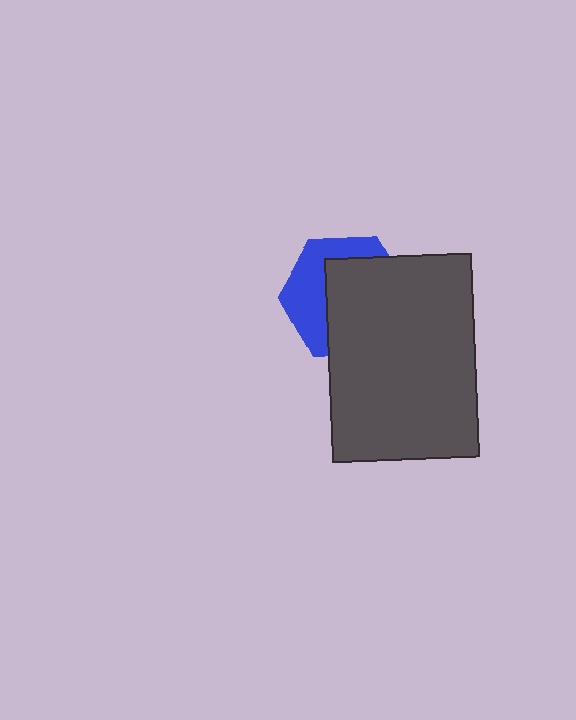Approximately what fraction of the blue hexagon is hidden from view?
Roughly 60% of the blue hexagon is hidden behind the dark gray rectangle.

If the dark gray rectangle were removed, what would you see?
You would see the complete blue hexagon.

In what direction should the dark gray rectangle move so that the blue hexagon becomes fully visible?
The dark gray rectangle should move toward the lower-right. That is the shortest direction to clear the overlap and leave the blue hexagon fully visible.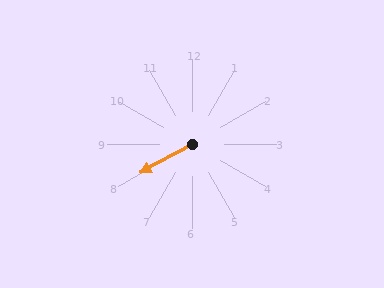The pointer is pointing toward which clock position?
Roughly 8 o'clock.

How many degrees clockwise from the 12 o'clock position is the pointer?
Approximately 241 degrees.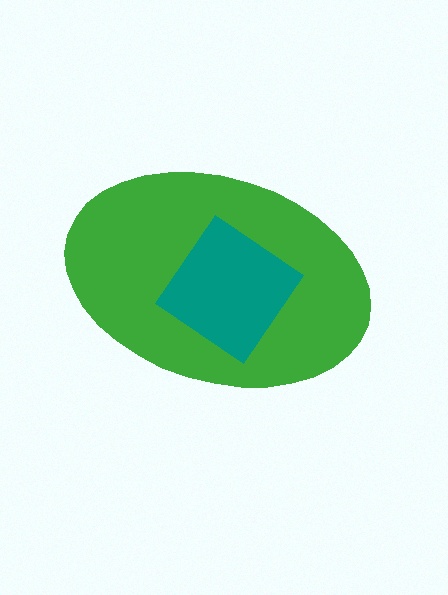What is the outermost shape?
The green ellipse.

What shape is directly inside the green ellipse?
The teal diamond.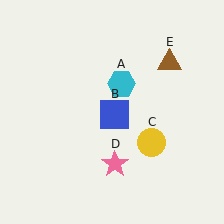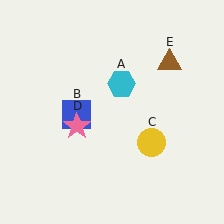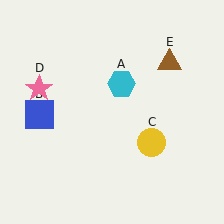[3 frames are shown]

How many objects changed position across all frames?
2 objects changed position: blue square (object B), pink star (object D).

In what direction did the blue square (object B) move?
The blue square (object B) moved left.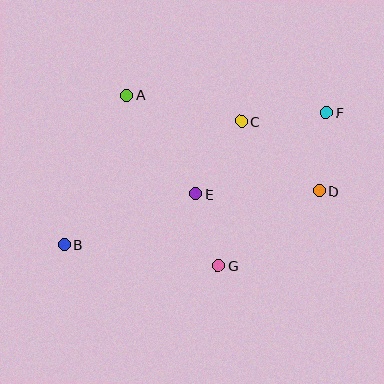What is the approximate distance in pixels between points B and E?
The distance between B and E is approximately 140 pixels.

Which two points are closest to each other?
Points E and G are closest to each other.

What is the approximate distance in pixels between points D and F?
The distance between D and F is approximately 78 pixels.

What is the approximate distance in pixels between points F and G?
The distance between F and G is approximately 187 pixels.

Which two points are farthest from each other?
Points B and F are farthest from each other.